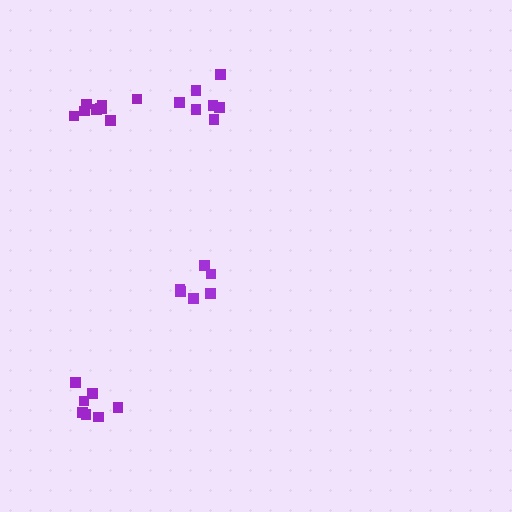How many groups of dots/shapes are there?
There are 4 groups.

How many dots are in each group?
Group 1: 7 dots, Group 2: 6 dots, Group 3: 9 dots, Group 4: 7 dots (29 total).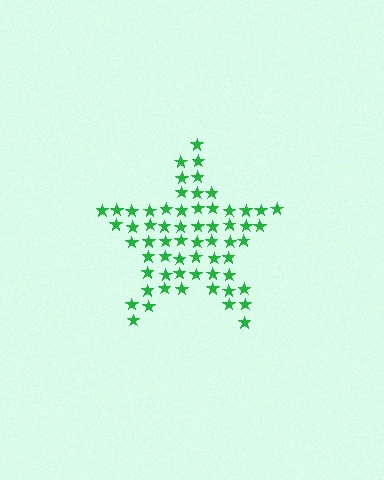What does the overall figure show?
The overall figure shows a star.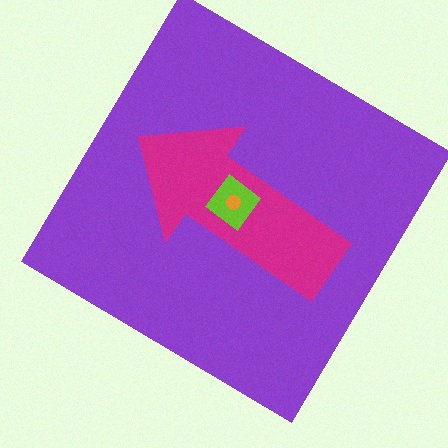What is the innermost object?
The orange circle.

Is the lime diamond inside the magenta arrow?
Yes.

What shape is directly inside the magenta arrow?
The lime diamond.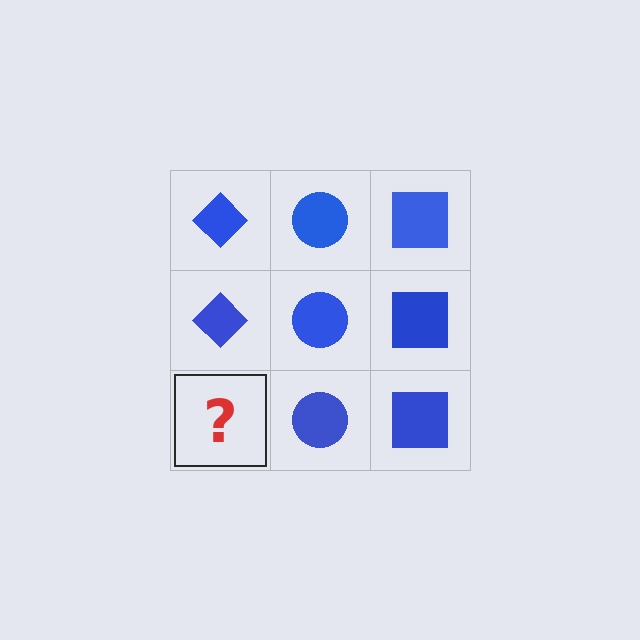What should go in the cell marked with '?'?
The missing cell should contain a blue diamond.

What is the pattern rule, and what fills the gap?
The rule is that each column has a consistent shape. The gap should be filled with a blue diamond.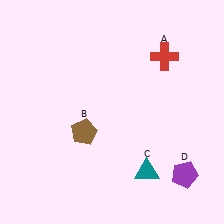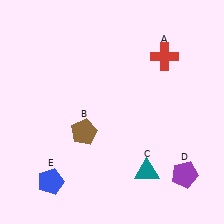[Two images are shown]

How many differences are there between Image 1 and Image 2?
There is 1 difference between the two images.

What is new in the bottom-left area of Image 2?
A blue pentagon (E) was added in the bottom-left area of Image 2.